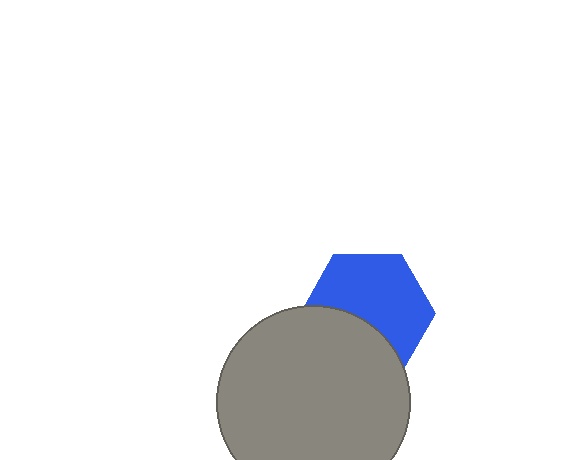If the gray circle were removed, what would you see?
You would see the complete blue hexagon.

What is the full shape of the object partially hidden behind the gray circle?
The partially hidden object is a blue hexagon.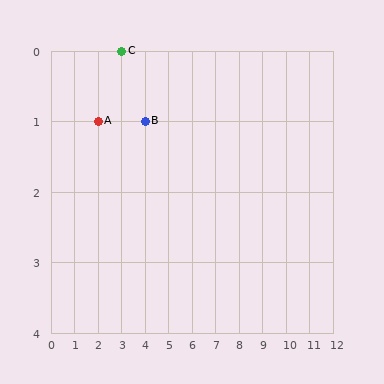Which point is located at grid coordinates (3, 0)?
Point C is at (3, 0).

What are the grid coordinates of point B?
Point B is at grid coordinates (4, 1).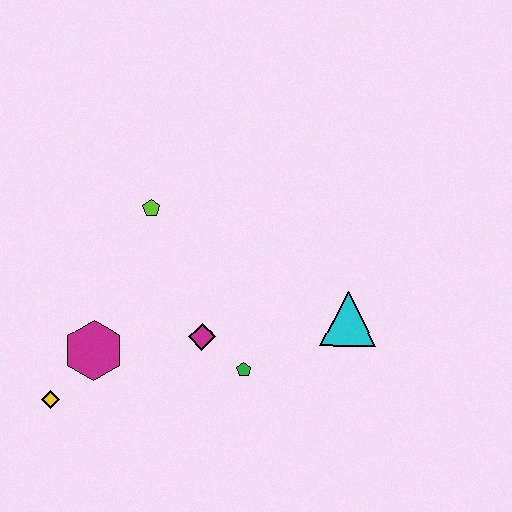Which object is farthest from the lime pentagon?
The cyan triangle is farthest from the lime pentagon.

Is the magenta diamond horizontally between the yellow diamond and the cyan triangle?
Yes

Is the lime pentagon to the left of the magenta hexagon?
No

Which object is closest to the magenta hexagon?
The yellow diamond is closest to the magenta hexagon.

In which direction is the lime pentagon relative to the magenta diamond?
The lime pentagon is above the magenta diamond.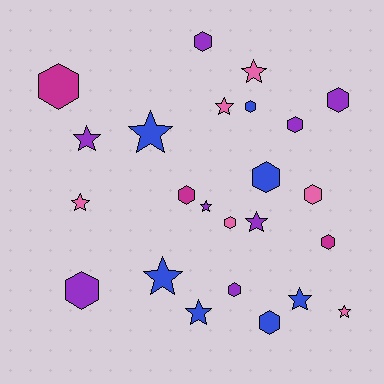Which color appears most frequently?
Purple, with 8 objects.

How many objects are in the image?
There are 24 objects.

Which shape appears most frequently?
Hexagon, with 13 objects.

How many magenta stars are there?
There are no magenta stars.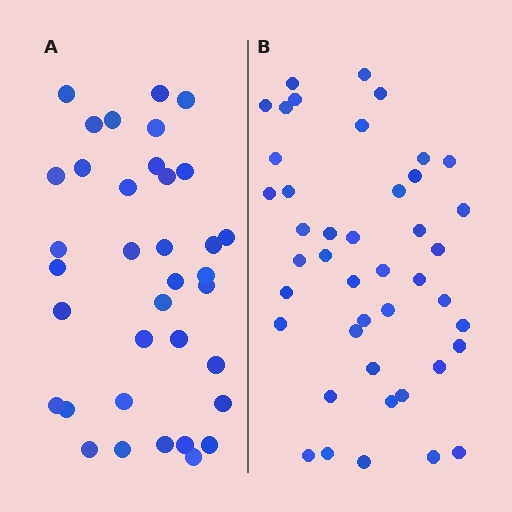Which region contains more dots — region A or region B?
Region B (the right region) has more dots.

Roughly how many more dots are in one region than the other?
Region B has roughly 8 or so more dots than region A.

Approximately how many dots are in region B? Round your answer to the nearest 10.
About 40 dots. (The exact count is 43, which rounds to 40.)